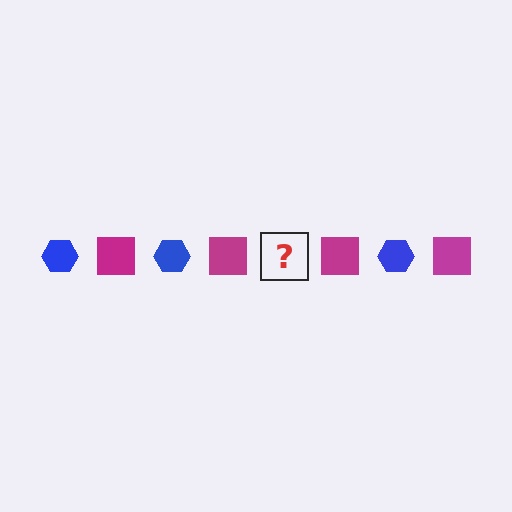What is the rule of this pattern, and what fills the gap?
The rule is that the pattern alternates between blue hexagon and magenta square. The gap should be filled with a blue hexagon.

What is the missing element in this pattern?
The missing element is a blue hexagon.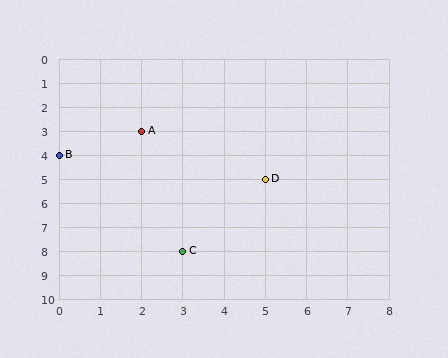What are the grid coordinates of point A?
Point A is at grid coordinates (2, 3).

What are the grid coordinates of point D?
Point D is at grid coordinates (5, 5).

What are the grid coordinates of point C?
Point C is at grid coordinates (3, 8).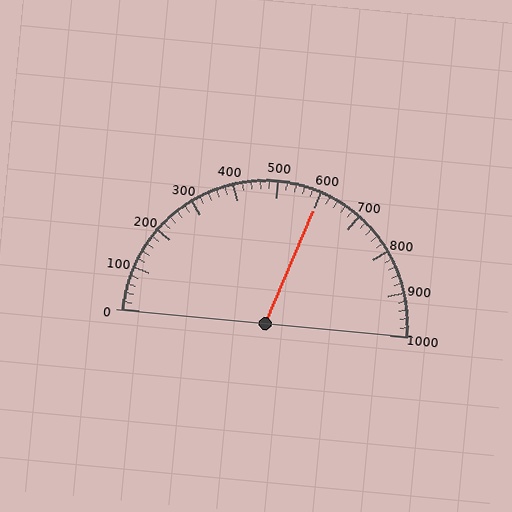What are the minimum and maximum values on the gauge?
The gauge ranges from 0 to 1000.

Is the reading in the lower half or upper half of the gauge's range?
The reading is in the upper half of the range (0 to 1000).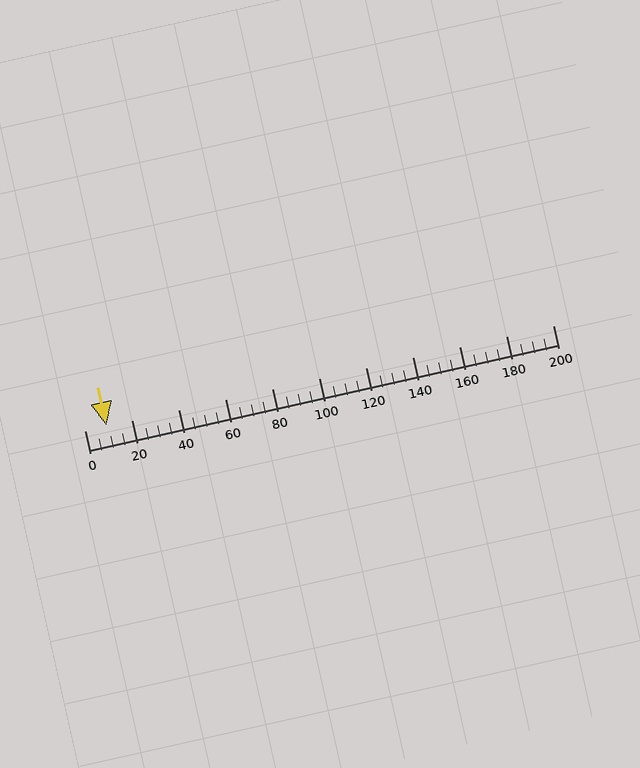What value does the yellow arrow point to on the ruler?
The yellow arrow points to approximately 9.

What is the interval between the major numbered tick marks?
The major tick marks are spaced 20 units apart.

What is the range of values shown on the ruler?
The ruler shows values from 0 to 200.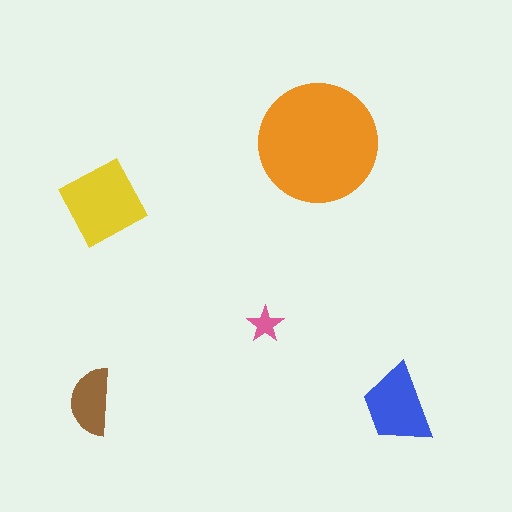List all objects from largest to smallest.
The orange circle, the yellow diamond, the blue trapezoid, the brown semicircle, the pink star.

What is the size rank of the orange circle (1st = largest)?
1st.